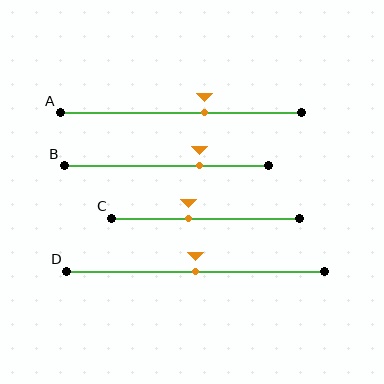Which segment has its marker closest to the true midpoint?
Segment D has its marker closest to the true midpoint.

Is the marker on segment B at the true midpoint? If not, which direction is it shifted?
No, the marker on segment B is shifted to the right by about 16% of the segment length.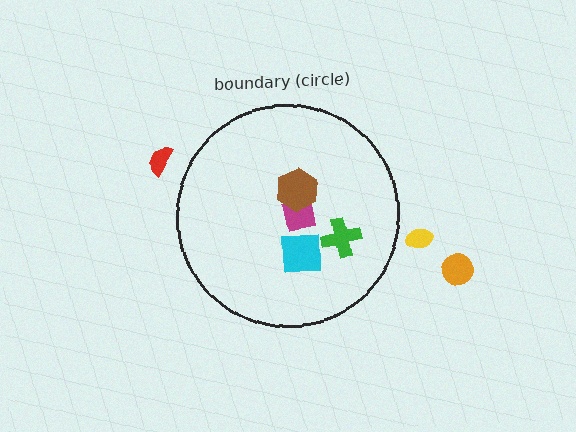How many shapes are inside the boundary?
4 inside, 3 outside.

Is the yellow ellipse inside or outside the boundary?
Outside.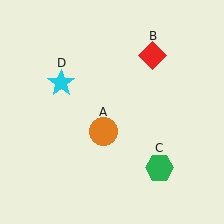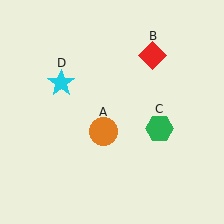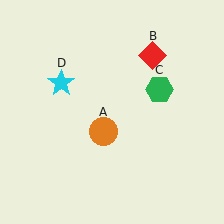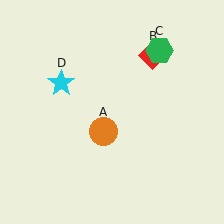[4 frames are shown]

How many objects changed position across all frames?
1 object changed position: green hexagon (object C).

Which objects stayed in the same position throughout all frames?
Orange circle (object A) and red diamond (object B) and cyan star (object D) remained stationary.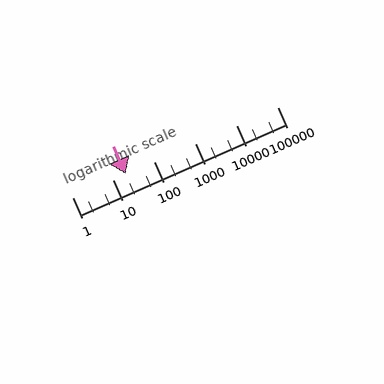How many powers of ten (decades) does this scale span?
The scale spans 5 decades, from 1 to 100000.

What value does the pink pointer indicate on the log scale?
The pointer indicates approximately 20.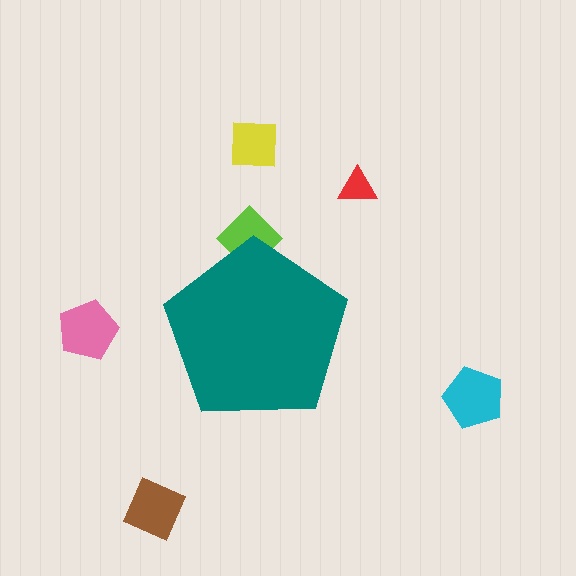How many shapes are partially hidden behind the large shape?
1 shape is partially hidden.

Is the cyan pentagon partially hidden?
No, the cyan pentagon is fully visible.